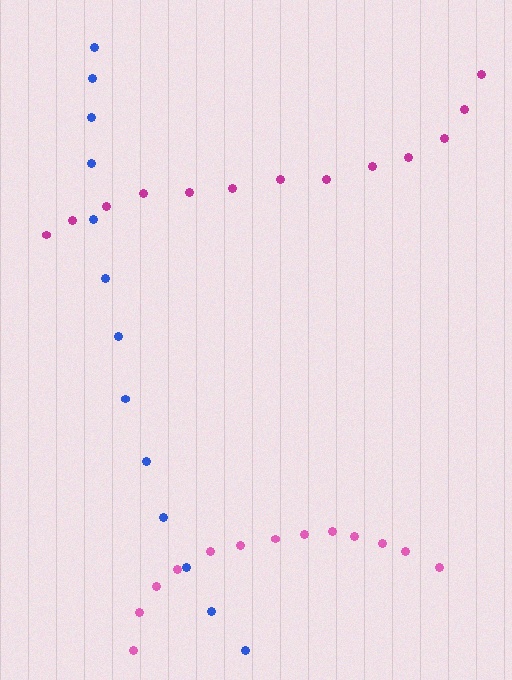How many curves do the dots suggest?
There are 3 distinct paths.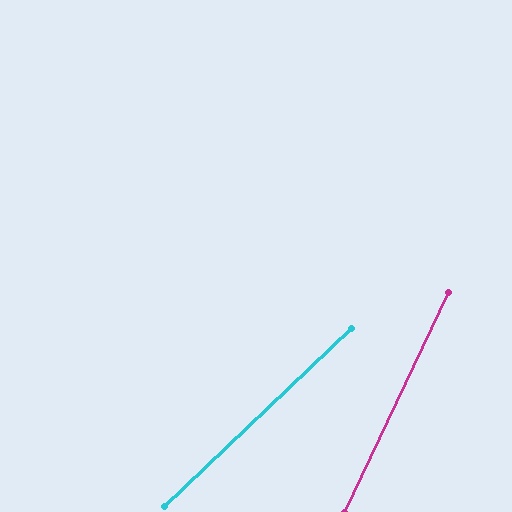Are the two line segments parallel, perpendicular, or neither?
Neither parallel nor perpendicular — they differ by about 21°.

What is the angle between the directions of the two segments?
Approximately 21 degrees.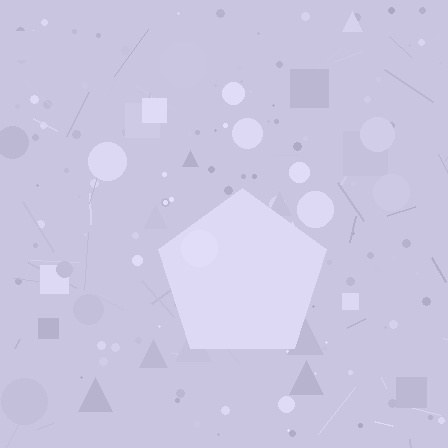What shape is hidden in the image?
A pentagon is hidden in the image.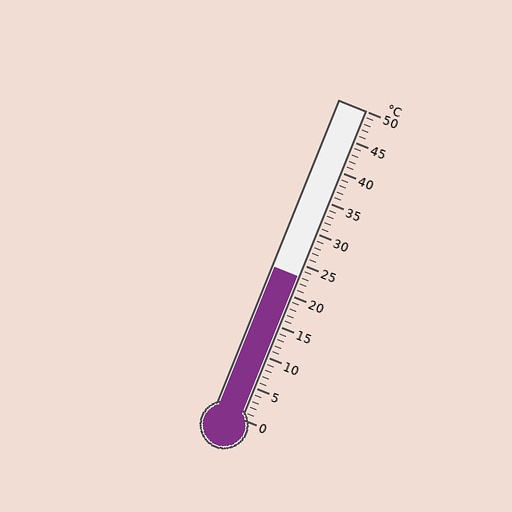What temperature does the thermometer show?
The thermometer shows approximately 23°C.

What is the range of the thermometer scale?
The thermometer scale ranges from 0°C to 50°C.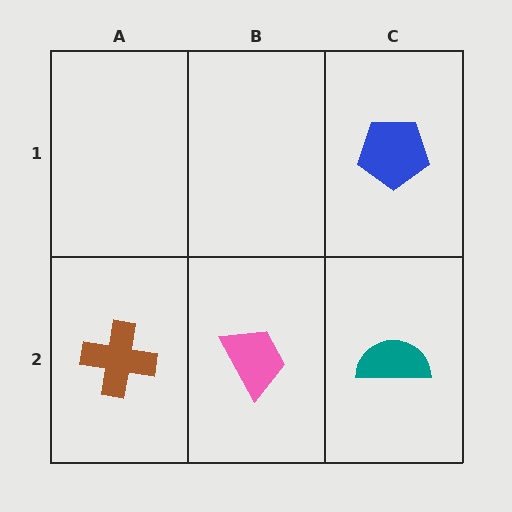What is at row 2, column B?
A pink trapezoid.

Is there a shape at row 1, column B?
No, that cell is empty.